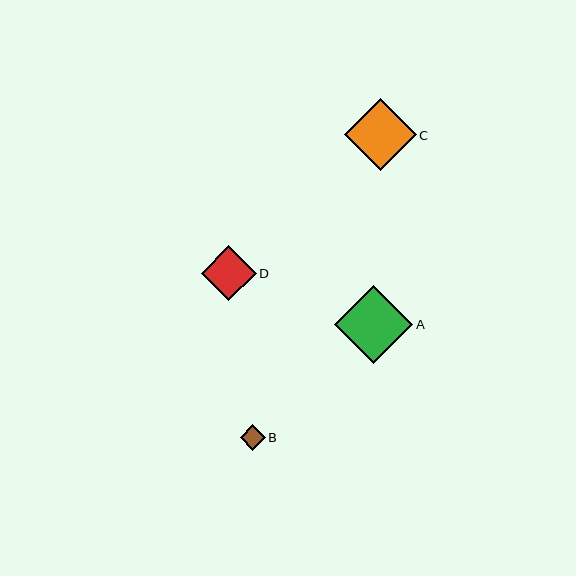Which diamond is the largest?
Diamond A is the largest with a size of approximately 78 pixels.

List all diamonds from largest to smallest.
From largest to smallest: A, C, D, B.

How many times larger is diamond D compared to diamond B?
Diamond D is approximately 2.2 times the size of diamond B.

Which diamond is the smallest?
Diamond B is the smallest with a size of approximately 25 pixels.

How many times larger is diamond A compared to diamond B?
Diamond A is approximately 3.1 times the size of diamond B.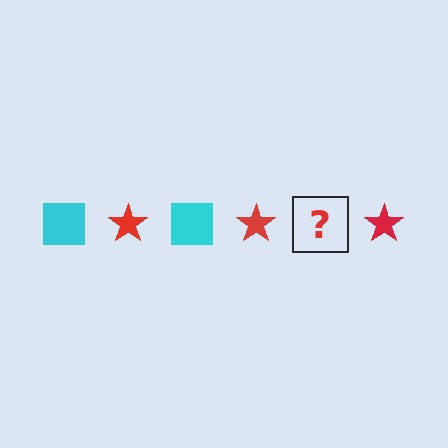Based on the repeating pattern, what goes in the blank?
The blank should be a cyan square.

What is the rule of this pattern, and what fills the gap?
The rule is that the pattern alternates between cyan square and red star. The gap should be filled with a cyan square.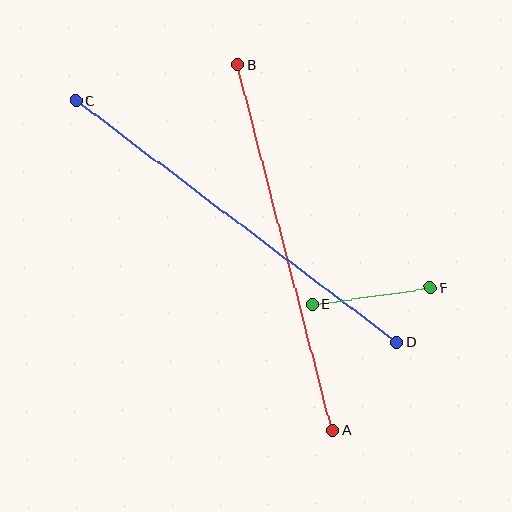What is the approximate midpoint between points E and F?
The midpoint is at approximately (371, 296) pixels.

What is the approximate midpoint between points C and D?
The midpoint is at approximately (236, 221) pixels.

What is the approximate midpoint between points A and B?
The midpoint is at approximately (285, 248) pixels.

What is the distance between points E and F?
The distance is approximately 119 pixels.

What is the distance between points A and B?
The distance is approximately 377 pixels.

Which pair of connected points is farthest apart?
Points C and D are farthest apart.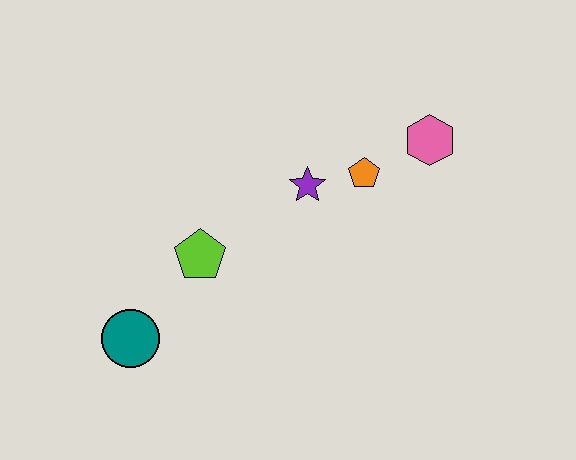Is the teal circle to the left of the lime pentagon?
Yes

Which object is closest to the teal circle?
The lime pentagon is closest to the teal circle.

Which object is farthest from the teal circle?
The pink hexagon is farthest from the teal circle.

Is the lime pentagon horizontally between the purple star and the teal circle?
Yes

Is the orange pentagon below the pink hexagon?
Yes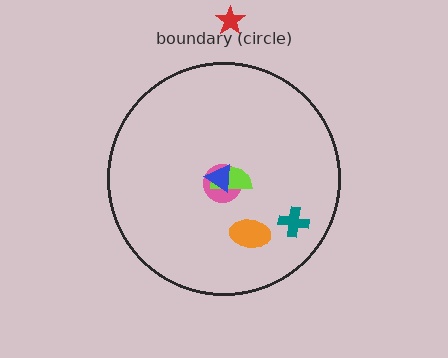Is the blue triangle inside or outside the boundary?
Inside.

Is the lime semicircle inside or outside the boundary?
Inside.